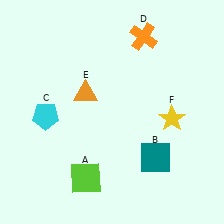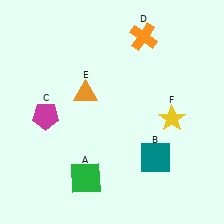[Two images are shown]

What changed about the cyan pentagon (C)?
In Image 1, C is cyan. In Image 2, it changed to magenta.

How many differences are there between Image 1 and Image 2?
There are 2 differences between the two images.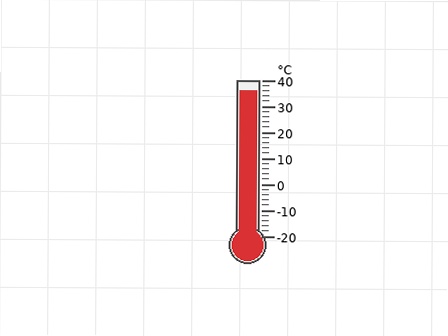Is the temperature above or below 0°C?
The temperature is above 0°C.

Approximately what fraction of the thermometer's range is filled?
The thermometer is filled to approximately 95% of its range.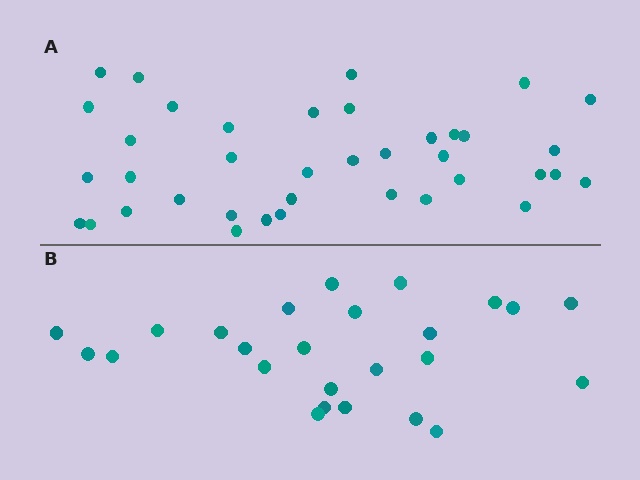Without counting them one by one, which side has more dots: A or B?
Region A (the top region) has more dots.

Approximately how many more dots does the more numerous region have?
Region A has approximately 15 more dots than region B.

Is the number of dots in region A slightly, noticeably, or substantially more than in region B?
Region A has substantially more. The ratio is roughly 1.5 to 1.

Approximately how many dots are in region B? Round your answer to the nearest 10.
About 20 dots. (The exact count is 25, which rounds to 20.)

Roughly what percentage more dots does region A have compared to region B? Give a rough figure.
About 50% more.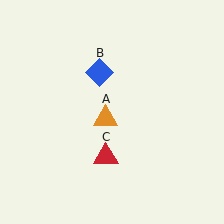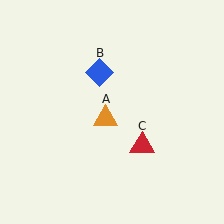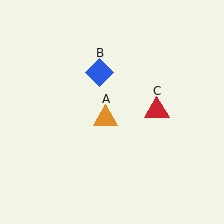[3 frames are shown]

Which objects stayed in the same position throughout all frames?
Orange triangle (object A) and blue diamond (object B) remained stationary.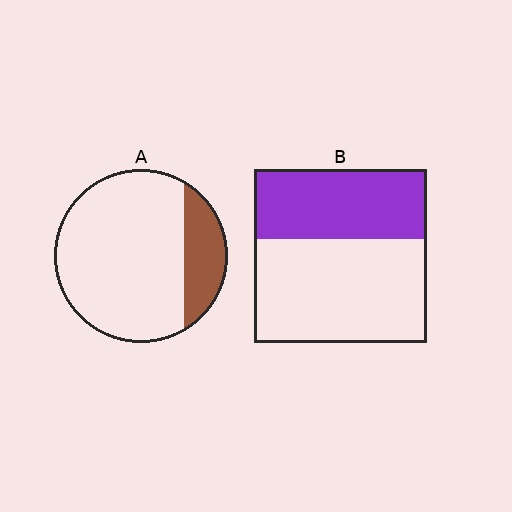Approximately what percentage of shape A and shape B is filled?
A is approximately 20% and B is approximately 40%.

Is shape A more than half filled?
No.